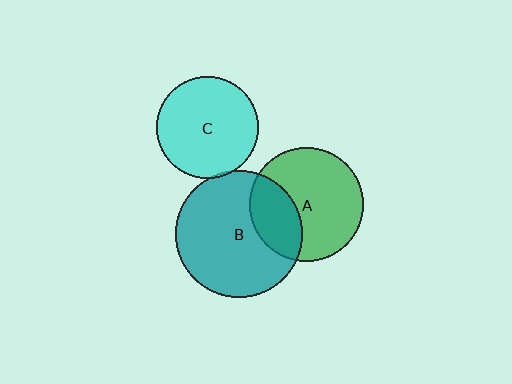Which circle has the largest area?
Circle B (teal).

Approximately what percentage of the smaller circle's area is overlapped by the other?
Approximately 5%.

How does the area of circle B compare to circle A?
Approximately 1.3 times.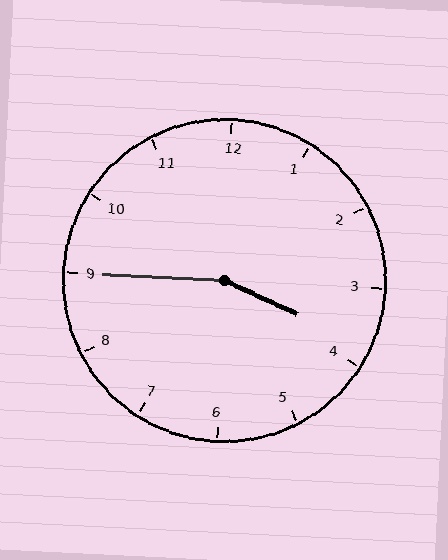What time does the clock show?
3:45.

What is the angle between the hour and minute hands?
Approximately 158 degrees.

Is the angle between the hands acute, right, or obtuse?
It is obtuse.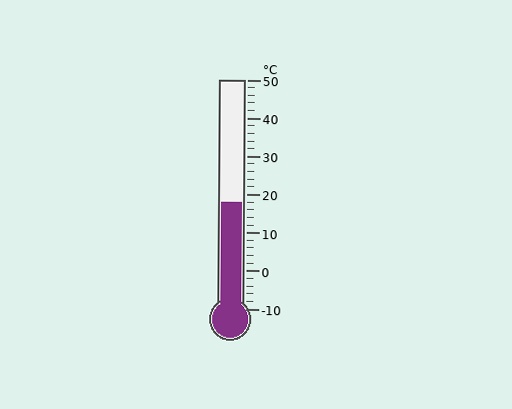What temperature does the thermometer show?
The thermometer shows approximately 18°C.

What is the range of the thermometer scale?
The thermometer scale ranges from -10°C to 50°C.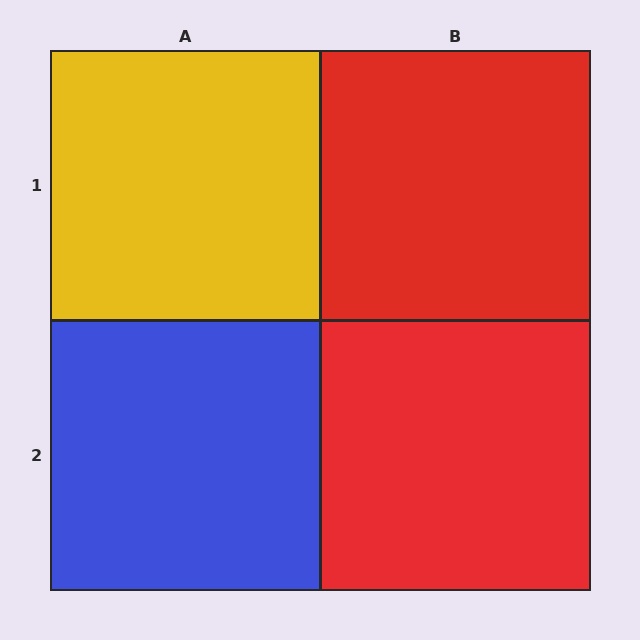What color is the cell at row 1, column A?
Yellow.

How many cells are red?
2 cells are red.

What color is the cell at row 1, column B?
Red.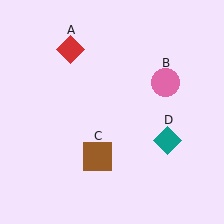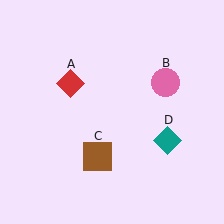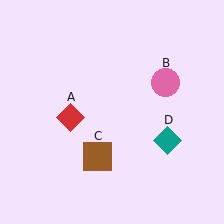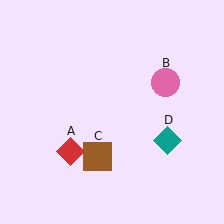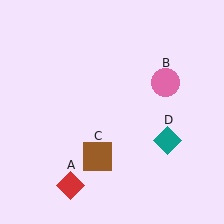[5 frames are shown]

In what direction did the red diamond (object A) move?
The red diamond (object A) moved down.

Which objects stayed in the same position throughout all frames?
Pink circle (object B) and brown square (object C) and teal diamond (object D) remained stationary.